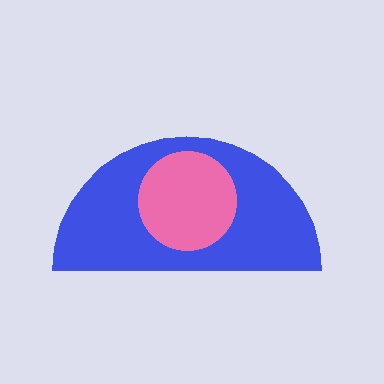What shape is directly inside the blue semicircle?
The pink circle.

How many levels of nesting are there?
2.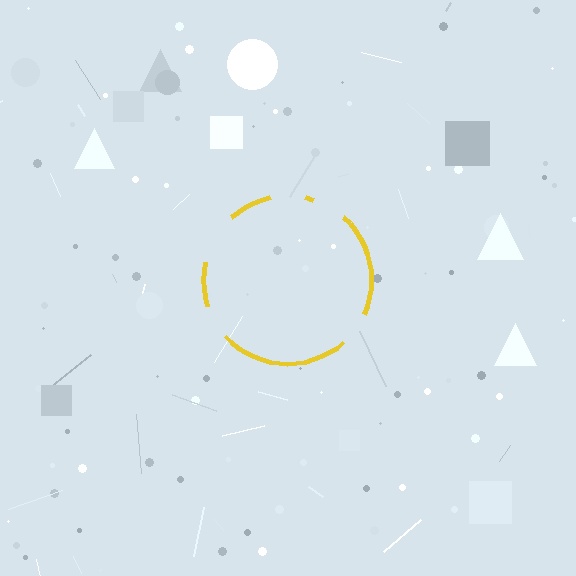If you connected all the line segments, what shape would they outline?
They would outline a circle.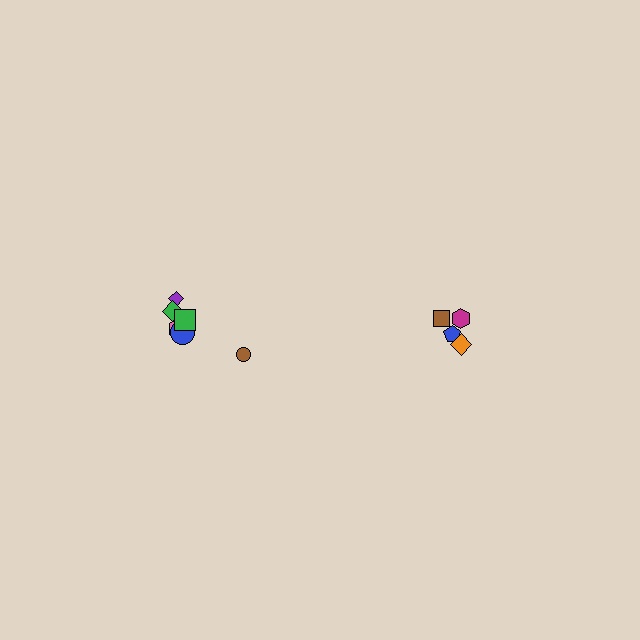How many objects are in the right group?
There are 4 objects.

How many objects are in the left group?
There are 6 objects.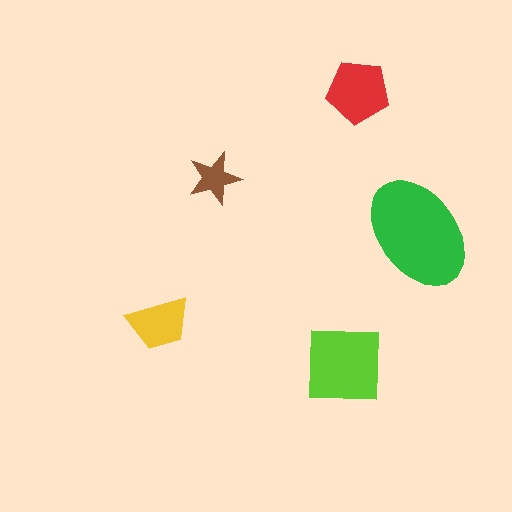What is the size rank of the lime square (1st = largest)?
2nd.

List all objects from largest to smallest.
The green ellipse, the lime square, the red pentagon, the yellow trapezoid, the brown star.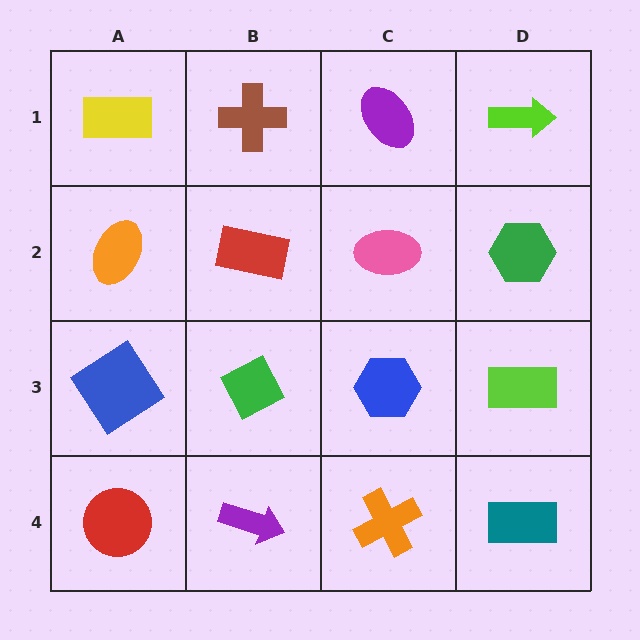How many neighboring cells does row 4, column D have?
2.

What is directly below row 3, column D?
A teal rectangle.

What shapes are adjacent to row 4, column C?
A blue hexagon (row 3, column C), a purple arrow (row 4, column B), a teal rectangle (row 4, column D).